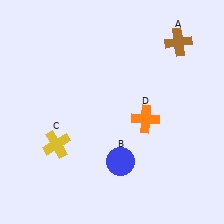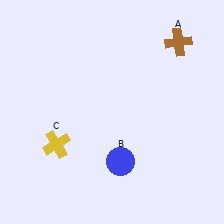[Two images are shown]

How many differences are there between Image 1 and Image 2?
There is 1 difference between the two images.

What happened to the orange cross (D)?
The orange cross (D) was removed in Image 2. It was in the bottom-right area of Image 1.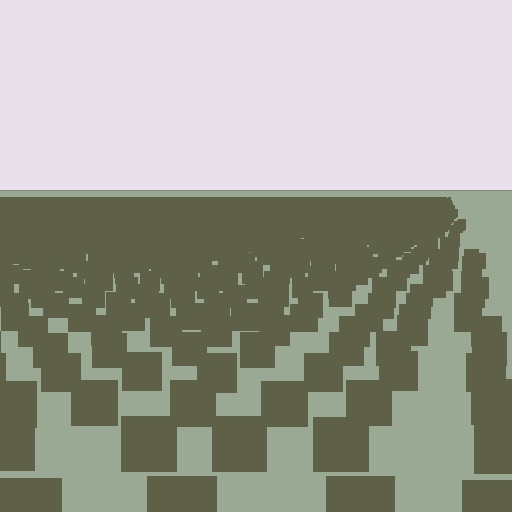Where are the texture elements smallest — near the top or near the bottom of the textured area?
Near the top.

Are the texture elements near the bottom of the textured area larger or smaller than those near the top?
Larger. Near the bottom, elements are closer to the viewer and appear at a bigger on-screen size.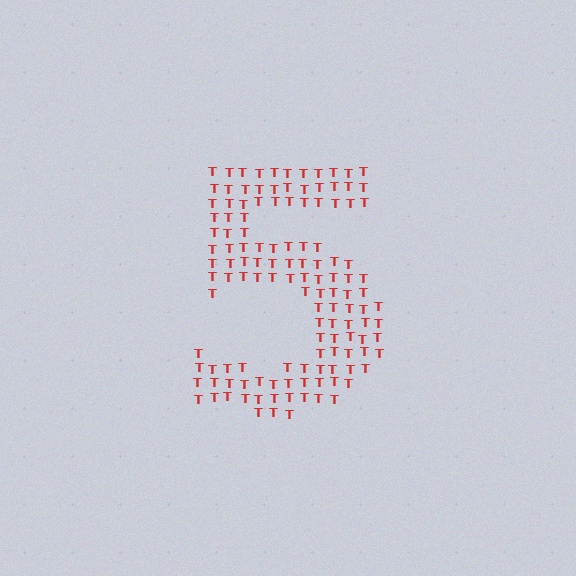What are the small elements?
The small elements are letter T's.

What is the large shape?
The large shape is the digit 5.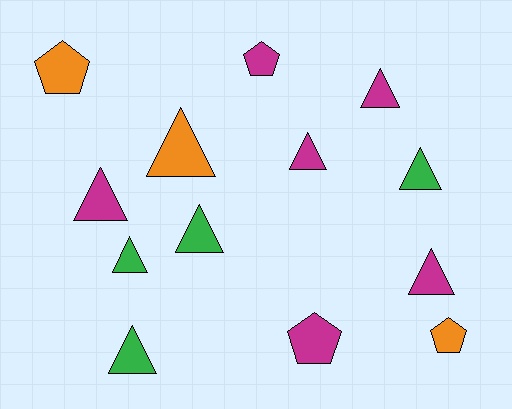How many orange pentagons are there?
There are 2 orange pentagons.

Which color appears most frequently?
Magenta, with 6 objects.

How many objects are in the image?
There are 13 objects.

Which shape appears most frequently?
Triangle, with 9 objects.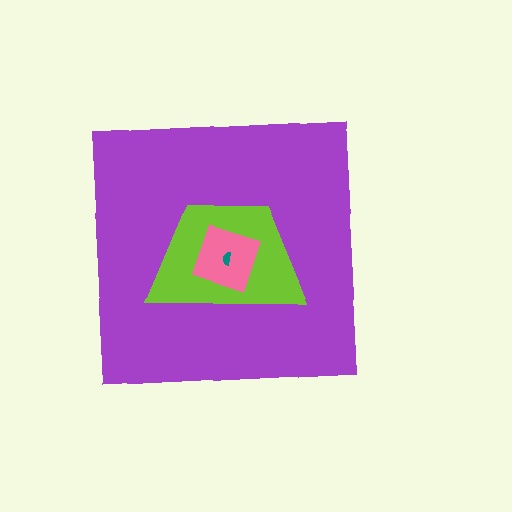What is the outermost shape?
The purple square.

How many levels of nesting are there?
4.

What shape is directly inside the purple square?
The lime trapezoid.